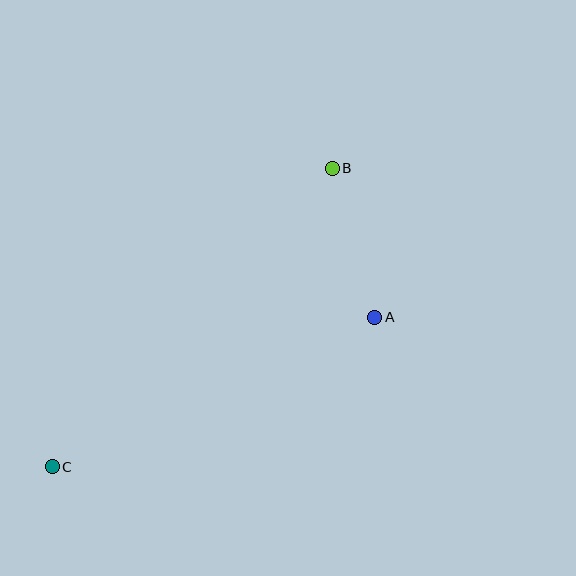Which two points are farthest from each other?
Points B and C are farthest from each other.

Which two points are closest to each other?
Points A and B are closest to each other.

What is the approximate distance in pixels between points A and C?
The distance between A and C is approximately 355 pixels.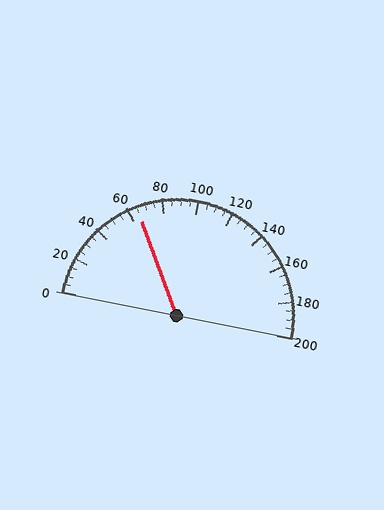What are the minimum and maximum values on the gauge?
The gauge ranges from 0 to 200.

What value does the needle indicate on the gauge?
The needle indicates approximately 65.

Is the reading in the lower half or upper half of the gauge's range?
The reading is in the lower half of the range (0 to 200).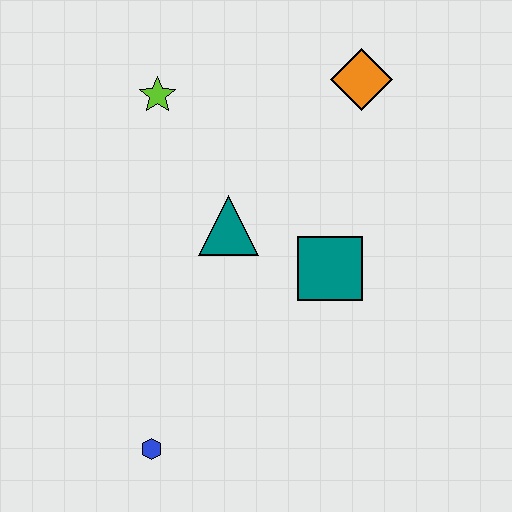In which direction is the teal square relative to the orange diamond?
The teal square is below the orange diamond.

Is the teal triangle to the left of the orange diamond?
Yes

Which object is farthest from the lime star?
The blue hexagon is farthest from the lime star.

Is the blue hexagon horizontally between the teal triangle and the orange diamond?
No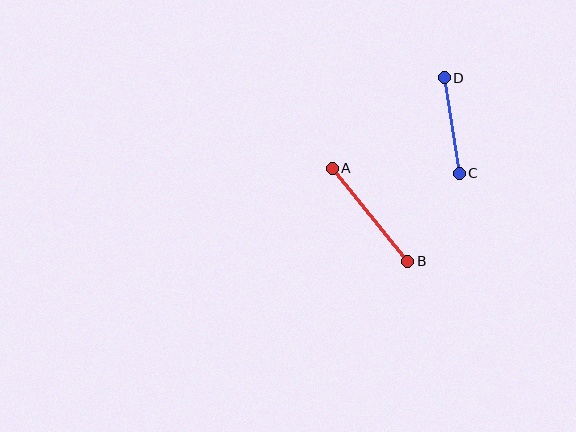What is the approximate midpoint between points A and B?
The midpoint is at approximately (370, 215) pixels.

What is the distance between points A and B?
The distance is approximately 120 pixels.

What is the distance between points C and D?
The distance is approximately 97 pixels.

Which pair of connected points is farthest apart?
Points A and B are farthest apart.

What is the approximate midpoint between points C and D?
The midpoint is at approximately (452, 125) pixels.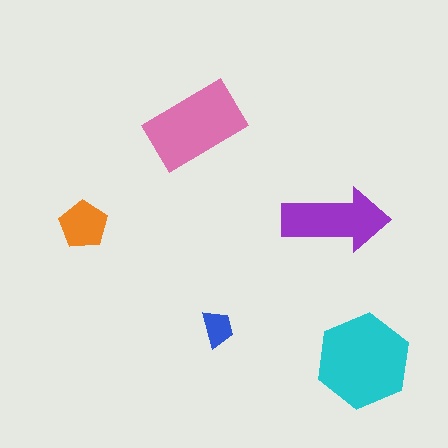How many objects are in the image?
There are 5 objects in the image.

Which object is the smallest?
The blue trapezoid.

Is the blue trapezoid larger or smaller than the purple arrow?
Smaller.